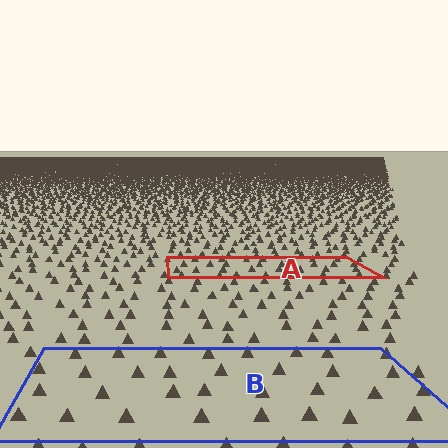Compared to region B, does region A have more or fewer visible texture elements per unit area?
Region A has more texture elements per unit area — they are packed more densely because it is farther away.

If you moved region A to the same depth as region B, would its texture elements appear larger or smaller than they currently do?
They would appear larger. At a closer depth, the same texture elements are projected at a bigger on-screen size.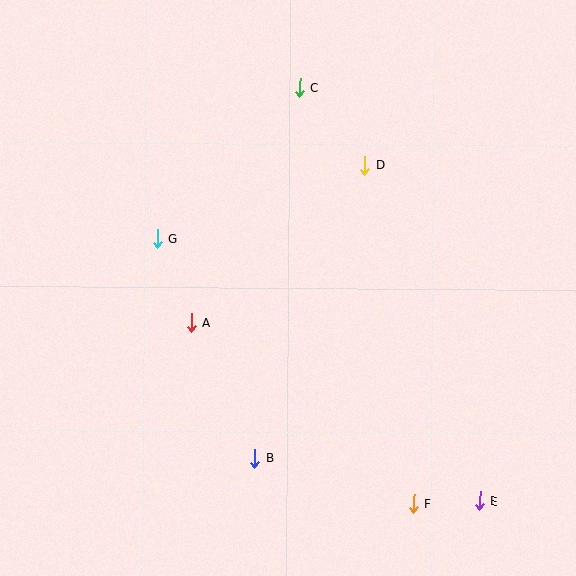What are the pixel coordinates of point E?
Point E is at (480, 501).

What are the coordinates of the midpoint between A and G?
The midpoint between A and G is at (174, 281).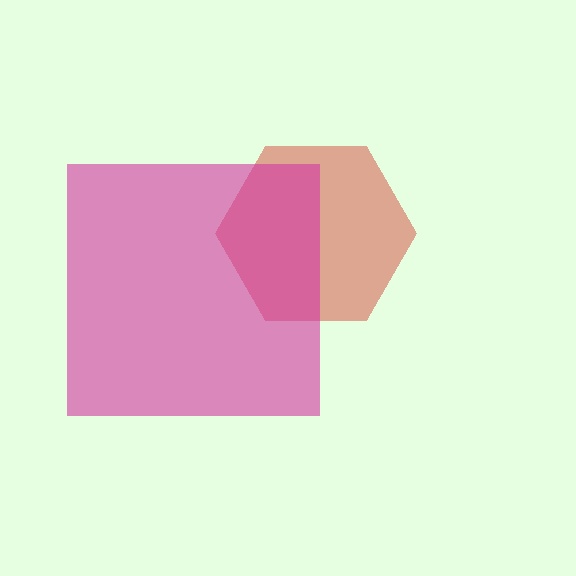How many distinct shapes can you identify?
There are 2 distinct shapes: a red hexagon, a magenta square.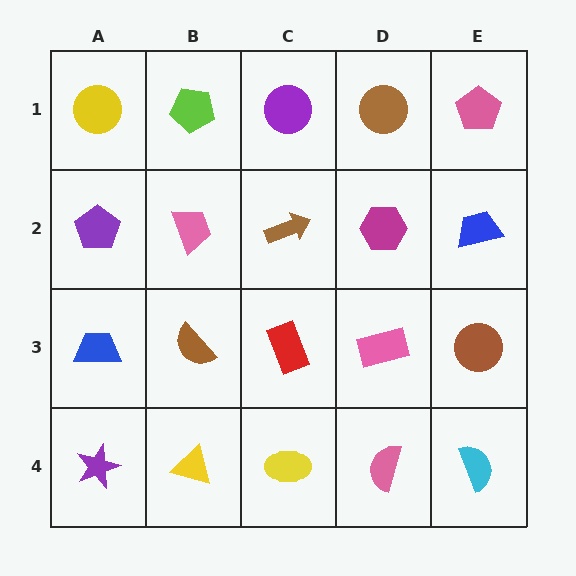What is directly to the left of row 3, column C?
A brown semicircle.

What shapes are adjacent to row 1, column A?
A purple pentagon (row 2, column A), a lime pentagon (row 1, column B).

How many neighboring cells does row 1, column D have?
3.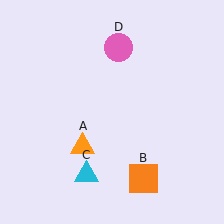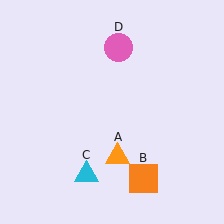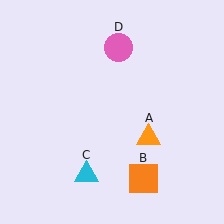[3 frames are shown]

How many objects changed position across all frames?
1 object changed position: orange triangle (object A).